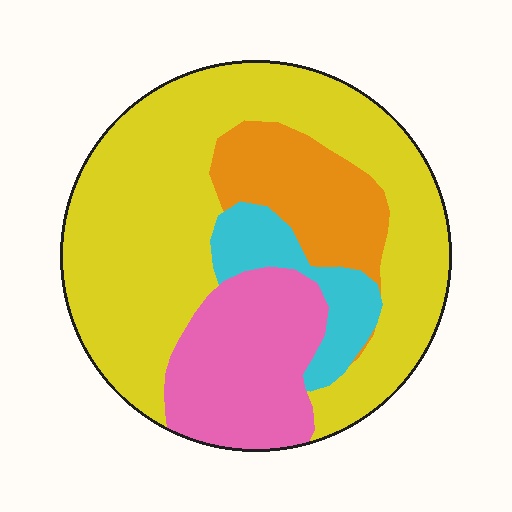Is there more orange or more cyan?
Orange.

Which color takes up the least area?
Cyan, at roughly 10%.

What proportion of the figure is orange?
Orange takes up about one eighth (1/8) of the figure.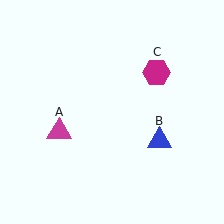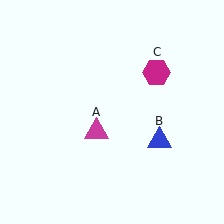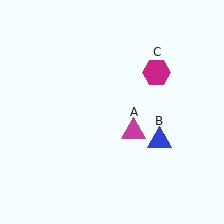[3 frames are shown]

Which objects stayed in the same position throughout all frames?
Blue triangle (object B) and magenta hexagon (object C) remained stationary.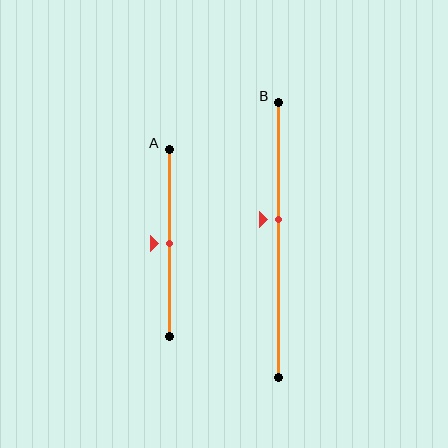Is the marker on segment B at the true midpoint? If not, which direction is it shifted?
No, the marker on segment B is shifted upward by about 7% of the segment length.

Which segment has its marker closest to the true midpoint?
Segment A has its marker closest to the true midpoint.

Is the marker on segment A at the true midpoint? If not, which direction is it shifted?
Yes, the marker on segment A is at the true midpoint.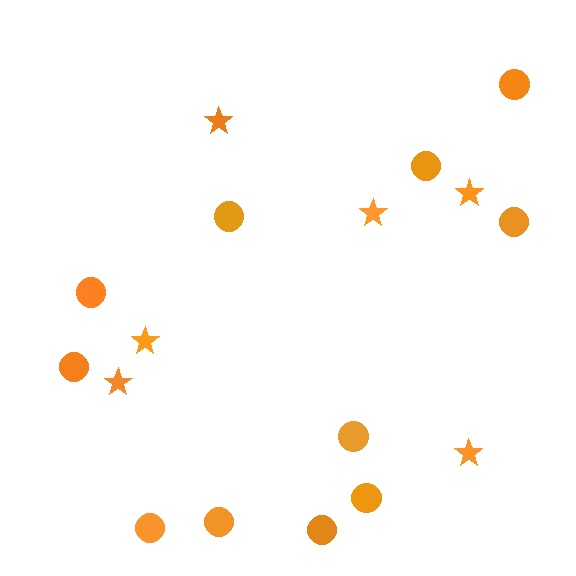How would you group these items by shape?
There are 2 groups: one group of stars (6) and one group of circles (11).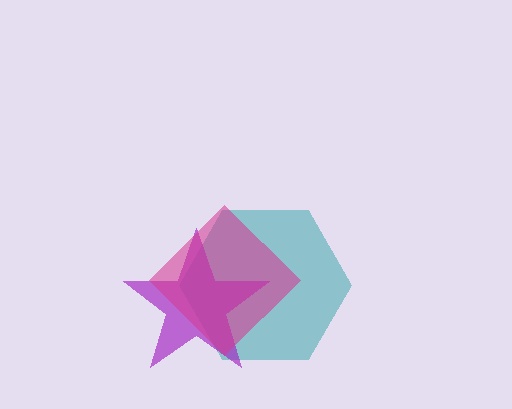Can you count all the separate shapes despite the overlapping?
Yes, there are 3 separate shapes.